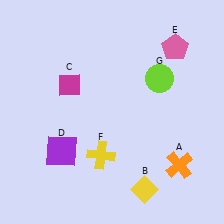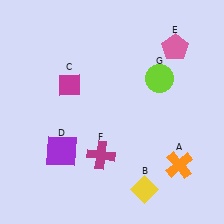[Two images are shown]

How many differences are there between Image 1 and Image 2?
There is 1 difference between the two images.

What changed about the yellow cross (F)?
In Image 1, F is yellow. In Image 2, it changed to magenta.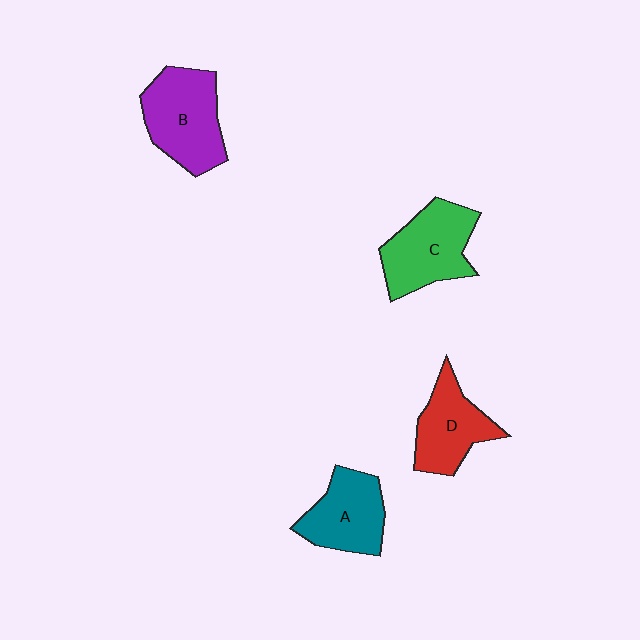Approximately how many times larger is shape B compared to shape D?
Approximately 1.3 times.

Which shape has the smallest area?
Shape D (red).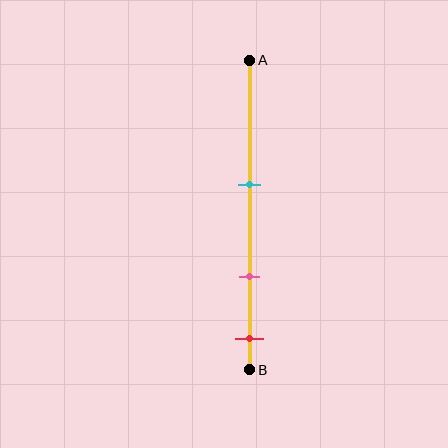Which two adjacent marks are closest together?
The pink and red marks are the closest adjacent pair.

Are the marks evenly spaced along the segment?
Yes, the marks are approximately evenly spaced.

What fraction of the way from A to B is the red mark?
The red mark is approximately 90% (0.9) of the way from A to B.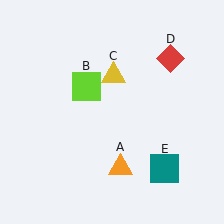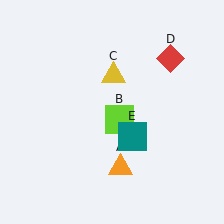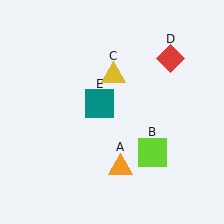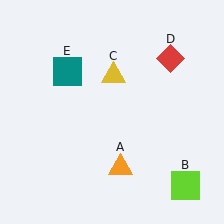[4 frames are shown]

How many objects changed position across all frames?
2 objects changed position: lime square (object B), teal square (object E).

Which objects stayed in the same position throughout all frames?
Orange triangle (object A) and yellow triangle (object C) and red diamond (object D) remained stationary.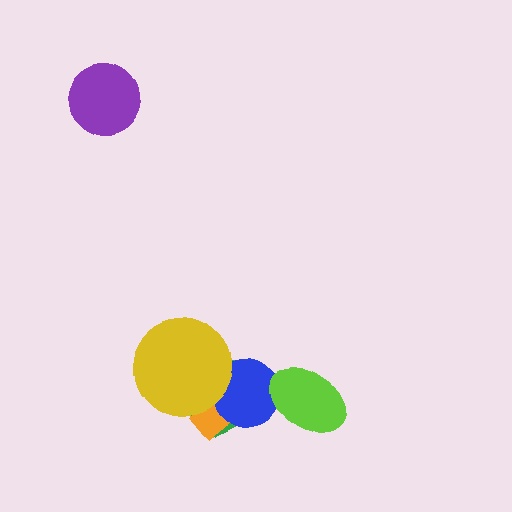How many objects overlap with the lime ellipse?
1 object overlaps with the lime ellipse.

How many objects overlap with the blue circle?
4 objects overlap with the blue circle.